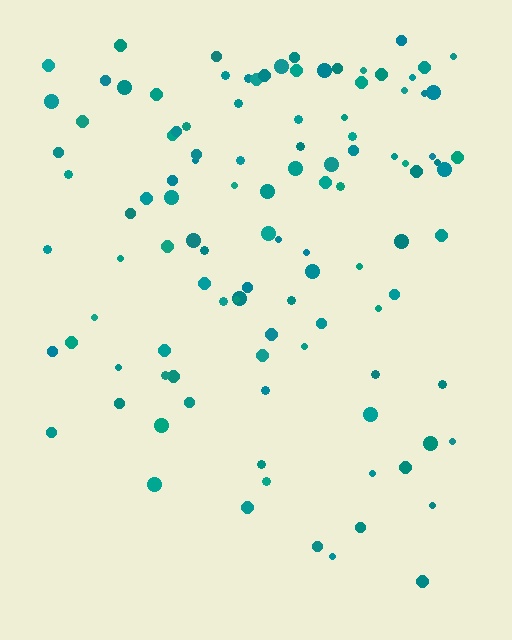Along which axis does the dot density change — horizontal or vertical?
Vertical.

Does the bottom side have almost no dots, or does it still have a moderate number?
Still a moderate number, just noticeably fewer than the top.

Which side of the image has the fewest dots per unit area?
The bottom.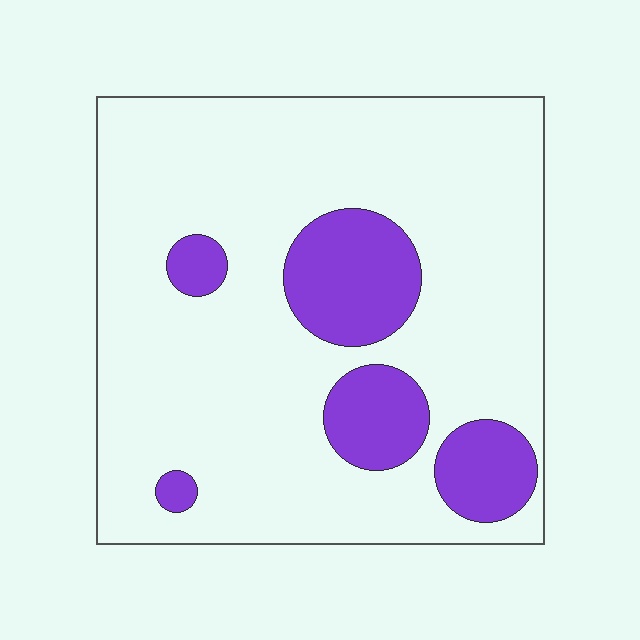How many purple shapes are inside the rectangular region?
5.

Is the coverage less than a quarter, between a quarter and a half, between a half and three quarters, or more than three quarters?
Less than a quarter.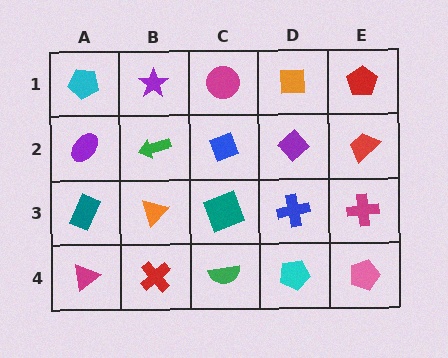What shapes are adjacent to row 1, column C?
A blue diamond (row 2, column C), a purple star (row 1, column B), an orange square (row 1, column D).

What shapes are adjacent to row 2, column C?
A magenta circle (row 1, column C), a teal square (row 3, column C), a green arrow (row 2, column B), a purple diamond (row 2, column D).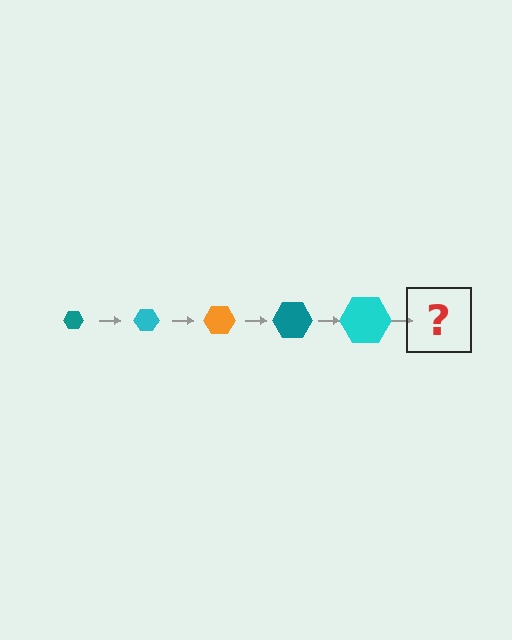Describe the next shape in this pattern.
It should be an orange hexagon, larger than the previous one.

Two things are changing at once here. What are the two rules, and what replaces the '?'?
The two rules are that the hexagon grows larger each step and the color cycles through teal, cyan, and orange. The '?' should be an orange hexagon, larger than the previous one.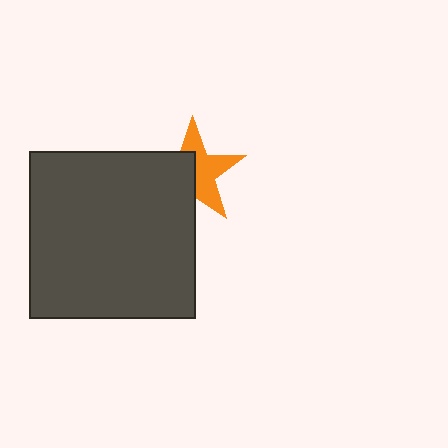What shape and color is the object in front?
The object in front is a dark gray square.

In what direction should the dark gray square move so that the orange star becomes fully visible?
The dark gray square should move toward the lower-left. That is the shortest direction to clear the overlap and leave the orange star fully visible.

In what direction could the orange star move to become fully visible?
The orange star could move toward the upper-right. That would shift it out from behind the dark gray square entirely.